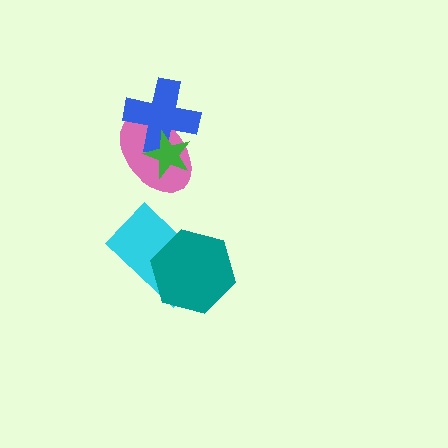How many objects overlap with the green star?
2 objects overlap with the green star.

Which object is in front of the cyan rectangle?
The teal hexagon is in front of the cyan rectangle.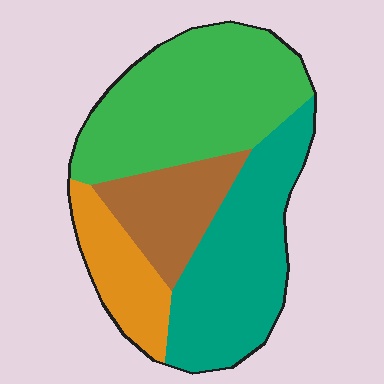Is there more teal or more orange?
Teal.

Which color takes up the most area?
Green, at roughly 40%.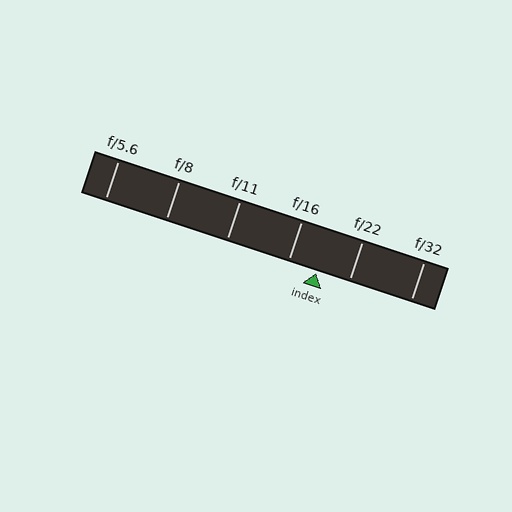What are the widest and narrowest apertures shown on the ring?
The widest aperture shown is f/5.6 and the narrowest is f/32.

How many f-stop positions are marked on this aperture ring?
There are 6 f-stop positions marked.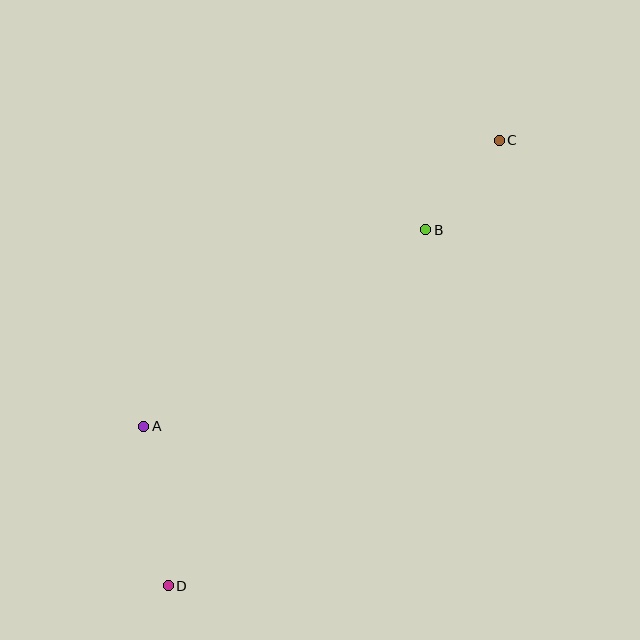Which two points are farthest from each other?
Points C and D are farthest from each other.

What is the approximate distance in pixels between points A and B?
The distance between A and B is approximately 344 pixels.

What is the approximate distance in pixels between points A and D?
The distance between A and D is approximately 162 pixels.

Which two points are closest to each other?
Points B and C are closest to each other.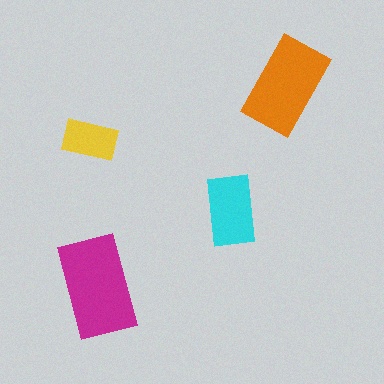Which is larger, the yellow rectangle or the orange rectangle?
The orange one.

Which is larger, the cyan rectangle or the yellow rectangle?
The cyan one.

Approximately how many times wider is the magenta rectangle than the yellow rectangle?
About 2 times wider.